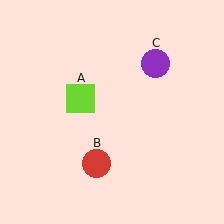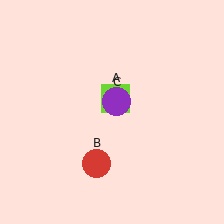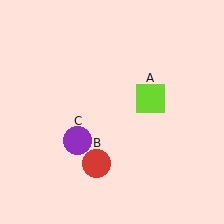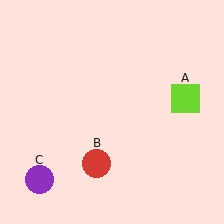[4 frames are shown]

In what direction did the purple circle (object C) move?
The purple circle (object C) moved down and to the left.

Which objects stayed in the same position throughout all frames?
Red circle (object B) remained stationary.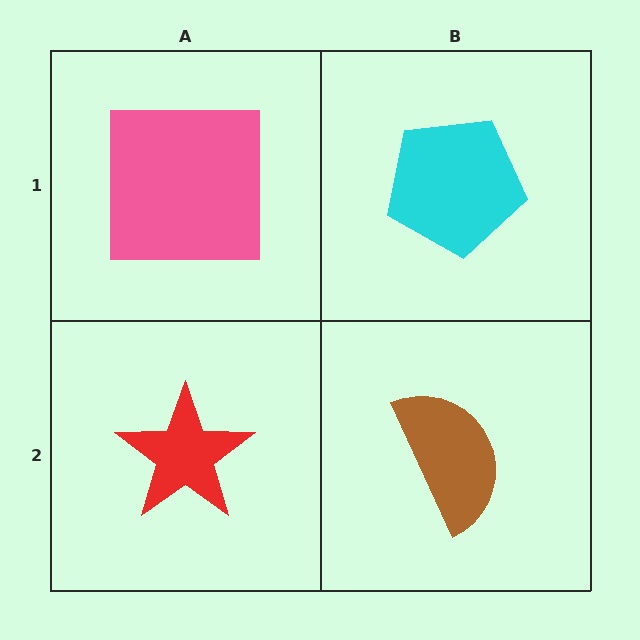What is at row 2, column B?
A brown semicircle.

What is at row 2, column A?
A red star.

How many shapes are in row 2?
2 shapes.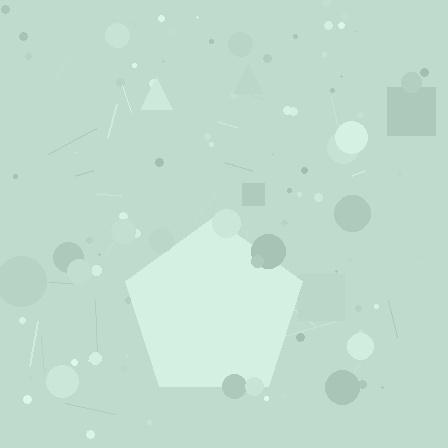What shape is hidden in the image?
A pentagon is hidden in the image.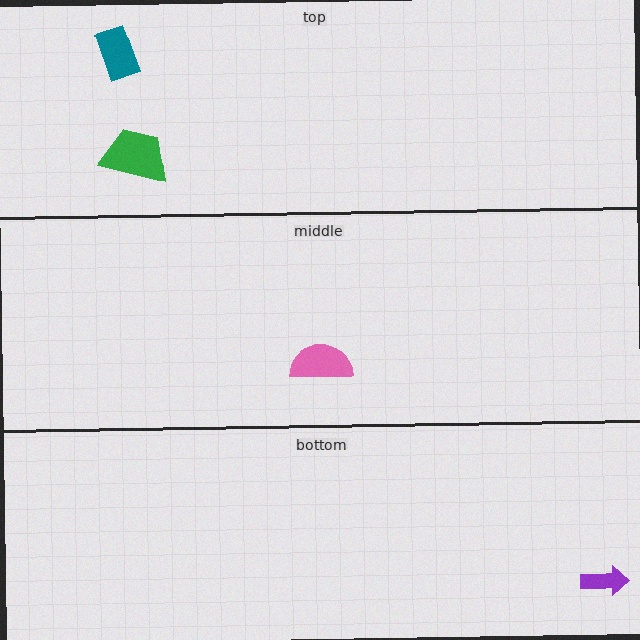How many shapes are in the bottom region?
1.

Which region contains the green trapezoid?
The top region.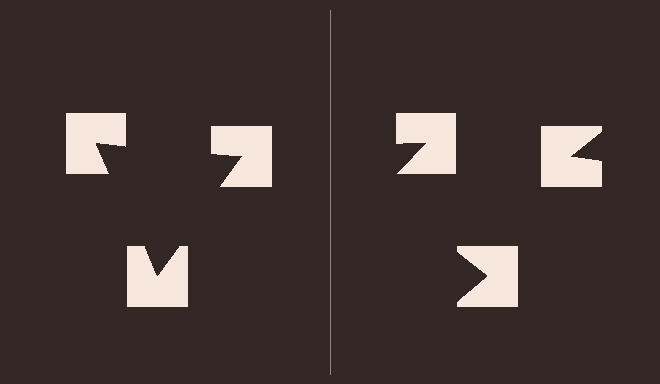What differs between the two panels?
The notched squares are positioned identically on both sides; only the wedge orientations differ. On the left they align to a triangle; on the right they are misaligned.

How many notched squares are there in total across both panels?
6 — 3 on each side.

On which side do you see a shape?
An illusory triangle appears on the left side. On the right side the wedge cuts are rotated, so no coherent shape forms.